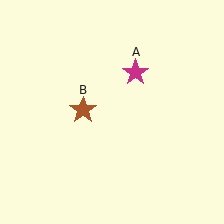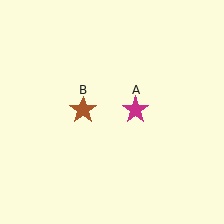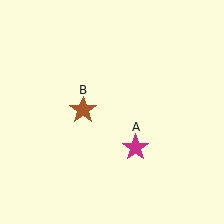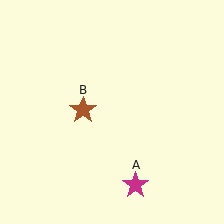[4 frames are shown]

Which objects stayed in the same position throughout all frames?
Brown star (object B) remained stationary.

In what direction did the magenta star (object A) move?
The magenta star (object A) moved down.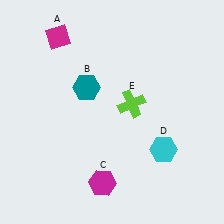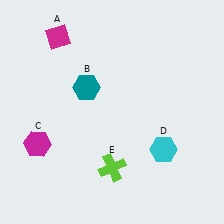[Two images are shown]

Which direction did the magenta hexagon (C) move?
The magenta hexagon (C) moved left.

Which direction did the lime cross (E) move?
The lime cross (E) moved down.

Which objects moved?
The objects that moved are: the magenta hexagon (C), the lime cross (E).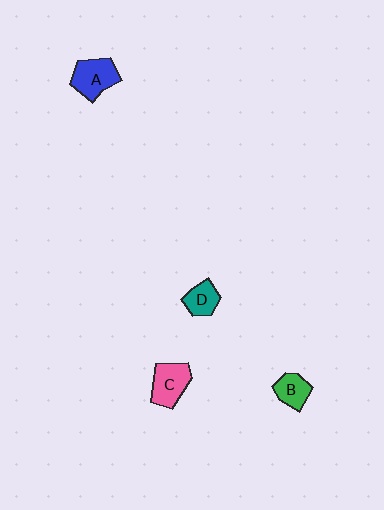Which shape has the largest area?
Shape A (blue).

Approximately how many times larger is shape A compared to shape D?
Approximately 1.5 times.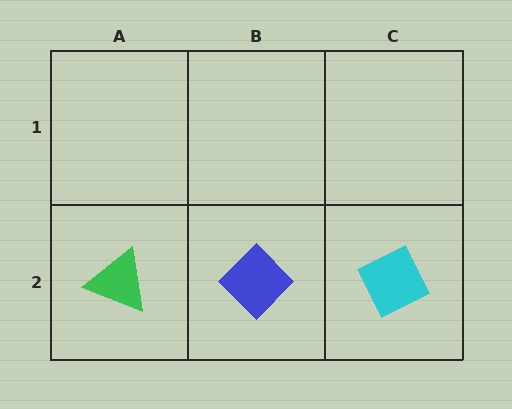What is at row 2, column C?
A cyan diamond.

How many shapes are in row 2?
3 shapes.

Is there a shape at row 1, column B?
No, that cell is empty.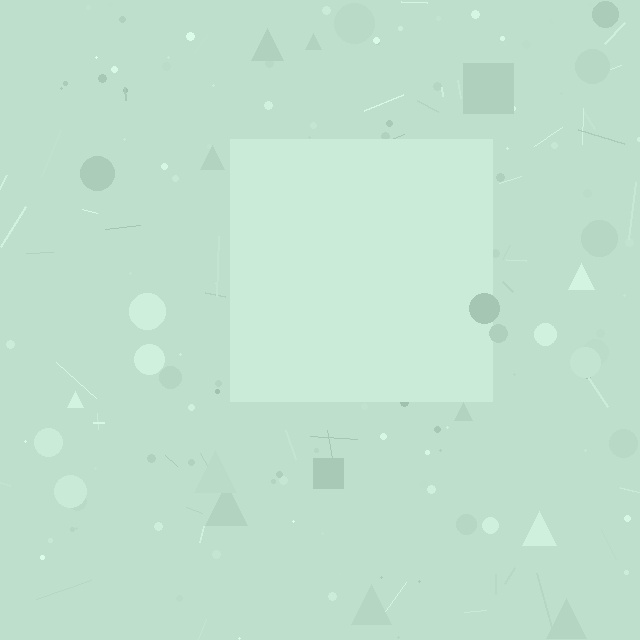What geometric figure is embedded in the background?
A square is embedded in the background.